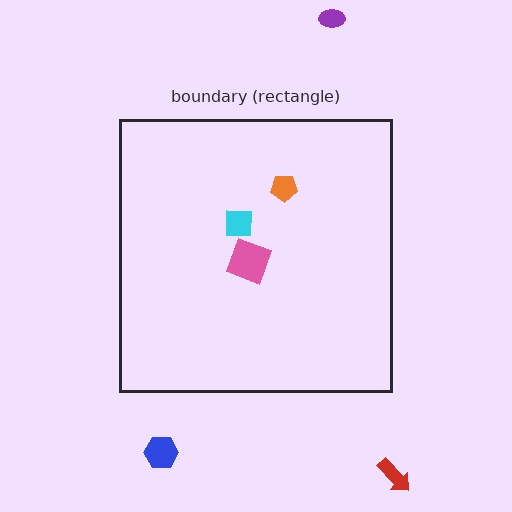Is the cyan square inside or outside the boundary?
Inside.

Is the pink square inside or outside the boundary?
Inside.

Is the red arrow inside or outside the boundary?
Outside.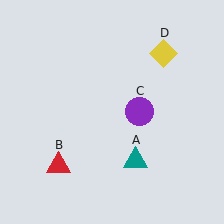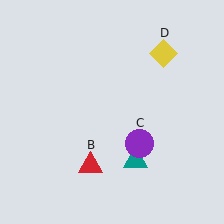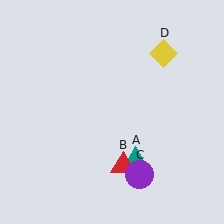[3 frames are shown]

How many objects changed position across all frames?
2 objects changed position: red triangle (object B), purple circle (object C).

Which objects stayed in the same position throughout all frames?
Teal triangle (object A) and yellow diamond (object D) remained stationary.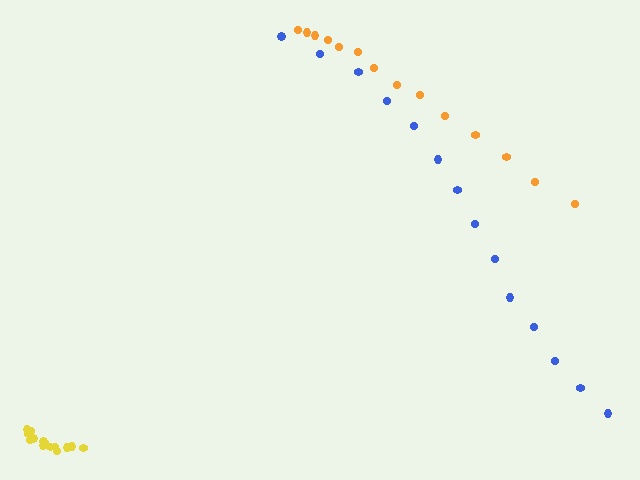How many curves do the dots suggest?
There are 3 distinct paths.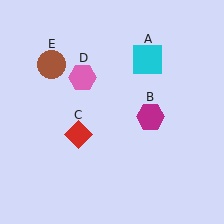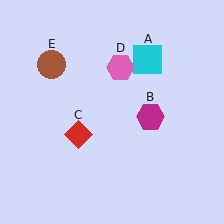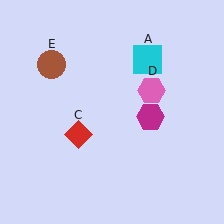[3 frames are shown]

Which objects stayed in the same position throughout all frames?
Cyan square (object A) and magenta hexagon (object B) and red diamond (object C) and brown circle (object E) remained stationary.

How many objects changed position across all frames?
1 object changed position: pink hexagon (object D).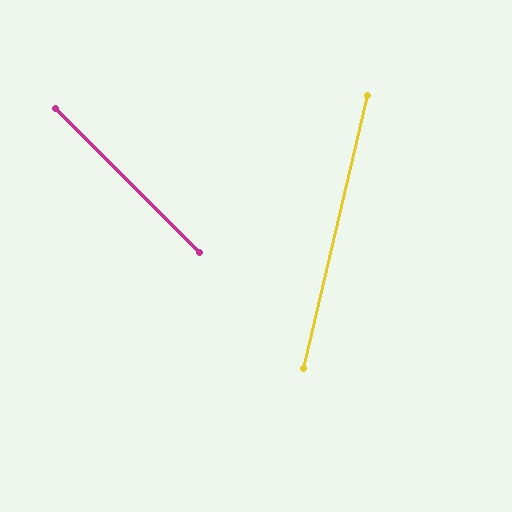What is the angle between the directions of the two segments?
Approximately 58 degrees.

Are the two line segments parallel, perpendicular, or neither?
Neither parallel nor perpendicular — they differ by about 58°.